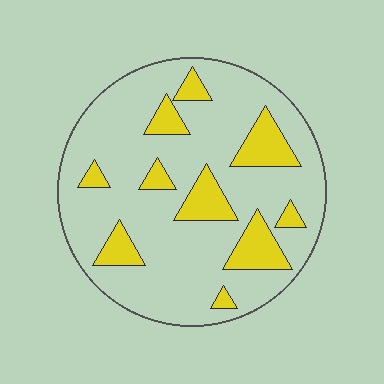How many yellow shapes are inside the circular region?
10.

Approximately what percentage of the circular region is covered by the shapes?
Approximately 20%.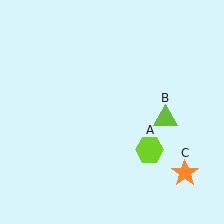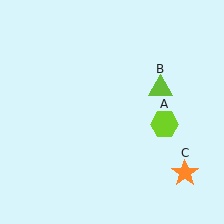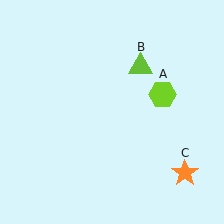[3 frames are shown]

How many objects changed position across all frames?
2 objects changed position: lime hexagon (object A), lime triangle (object B).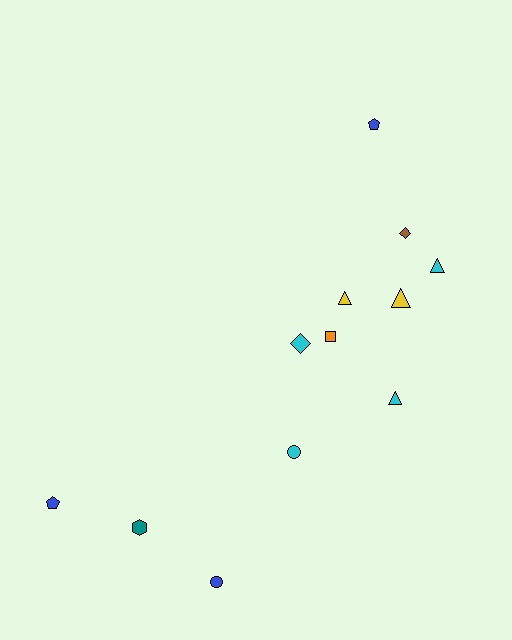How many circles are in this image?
There are 2 circles.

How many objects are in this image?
There are 12 objects.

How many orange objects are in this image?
There is 1 orange object.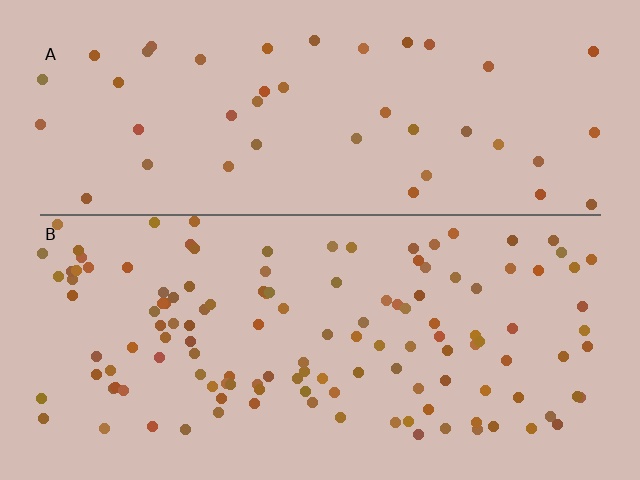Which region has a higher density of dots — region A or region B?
B (the bottom).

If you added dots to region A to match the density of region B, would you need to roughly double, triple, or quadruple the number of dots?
Approximately triple.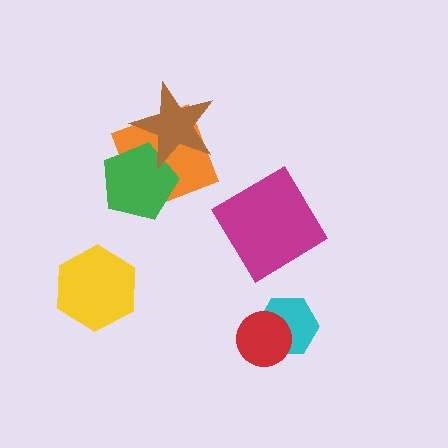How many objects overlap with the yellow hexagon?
0 objects overlap with the yellow hexagon.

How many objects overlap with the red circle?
1 object overlaps with the red circle.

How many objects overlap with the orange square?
2 objects overlap with the orange square.